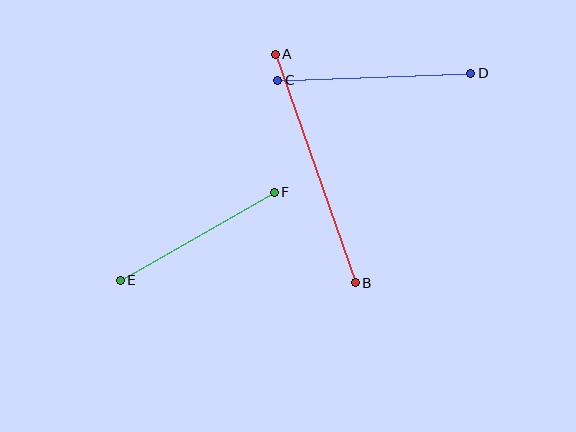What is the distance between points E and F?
The distance is approximately 177 pixels.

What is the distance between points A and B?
The distance is approximately 242 pixels.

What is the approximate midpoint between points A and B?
The midpoint is at approximately (315, 168) pixels.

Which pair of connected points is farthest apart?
Points A and B are farthest apart.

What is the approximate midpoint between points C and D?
The midpoint is at approximately (374, 77) pixels.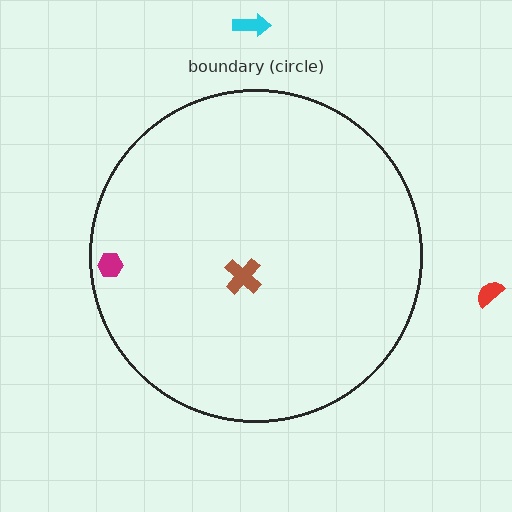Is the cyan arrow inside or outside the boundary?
Outside.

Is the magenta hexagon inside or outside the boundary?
Inside.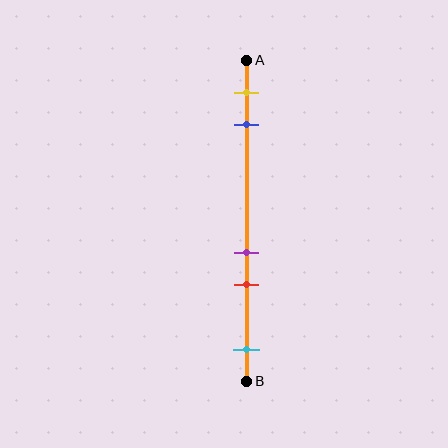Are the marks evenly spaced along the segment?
No, the marks are not evenly spaced.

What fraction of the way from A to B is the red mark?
The red mark is approximately 70% (0.7) of the way from A to B.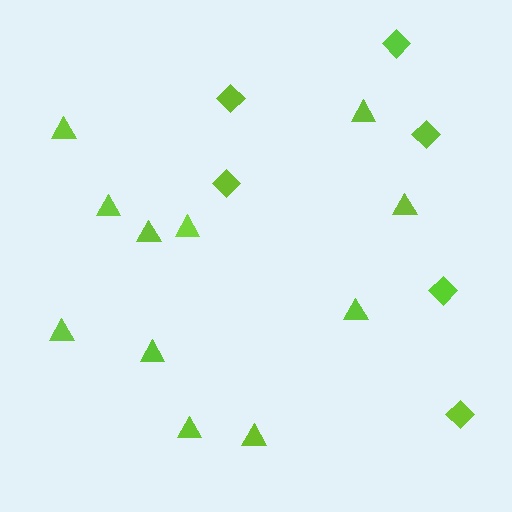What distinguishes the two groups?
There are 2 groups: one group of triangles (11) and one group of diamonds (6).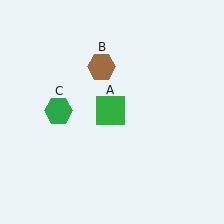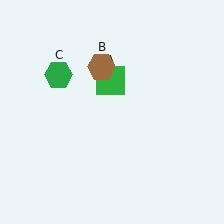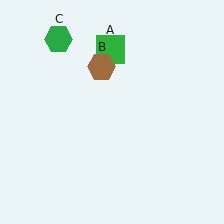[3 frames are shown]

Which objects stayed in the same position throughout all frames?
Brown hexagon (object B) remained stationary.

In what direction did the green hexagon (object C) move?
The green hexagon (object C) moved up.